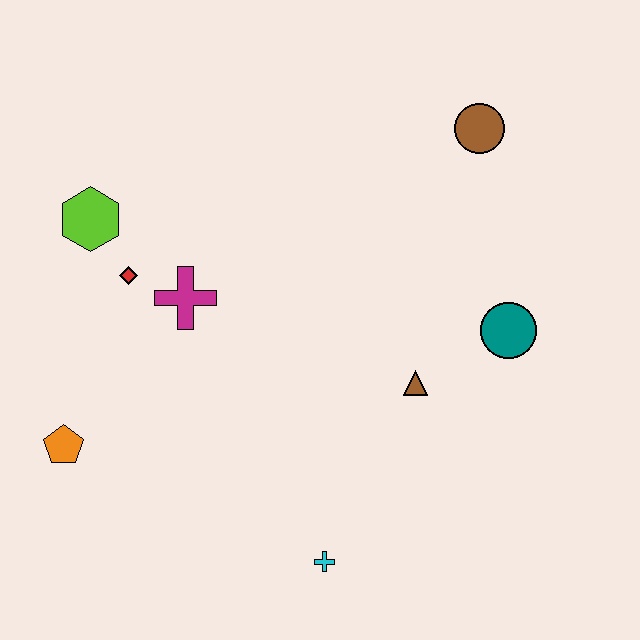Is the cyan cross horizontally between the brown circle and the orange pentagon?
Yes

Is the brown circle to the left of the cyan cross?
No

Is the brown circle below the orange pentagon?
No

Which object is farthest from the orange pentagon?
The brown circle is farthest from the orange pentagon.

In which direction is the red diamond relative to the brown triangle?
The red diamond is to the left of the brown triangle.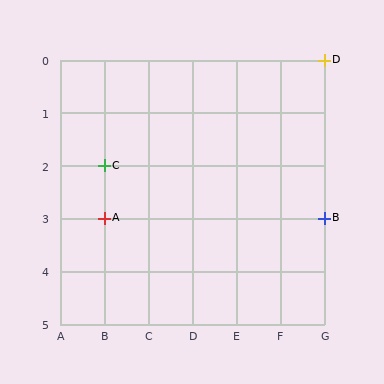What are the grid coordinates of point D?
Point D is at grid coordinates (G, 0).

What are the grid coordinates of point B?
Point B is at grid coordinates (G, 3).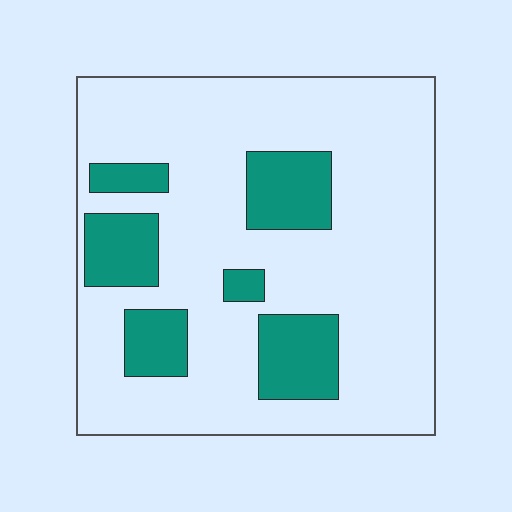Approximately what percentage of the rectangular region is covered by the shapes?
Approximately 20%.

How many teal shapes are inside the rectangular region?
6.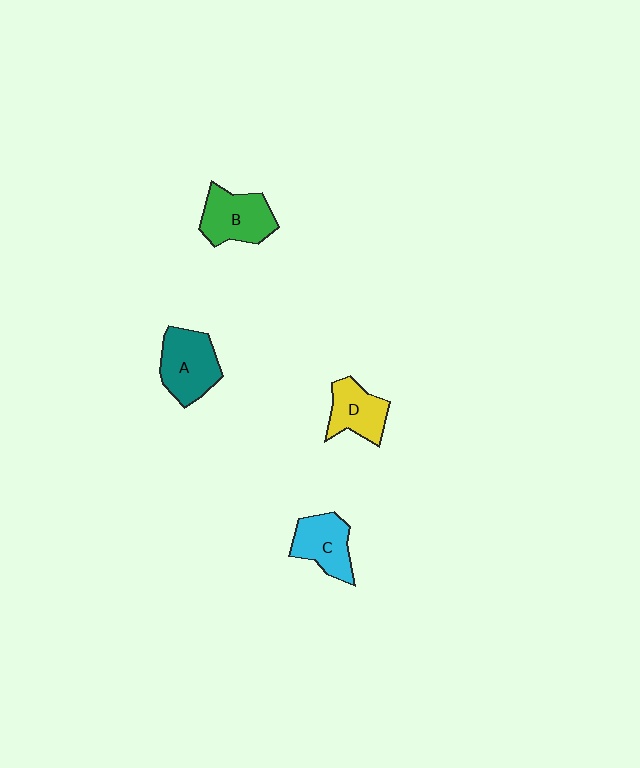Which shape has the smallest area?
Shape D (yellow).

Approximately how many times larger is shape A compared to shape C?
Approximately 1.2 times.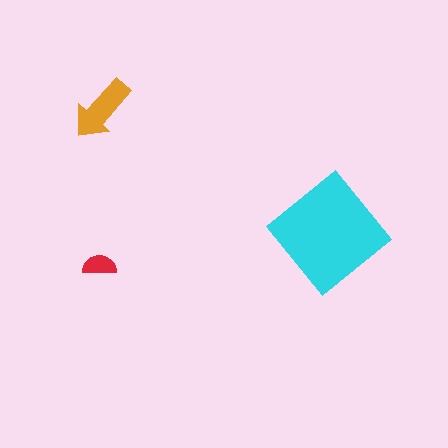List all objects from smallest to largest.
The red semicircle, the orange arrow, the cyan diamond.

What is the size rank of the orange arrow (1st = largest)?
2nd.